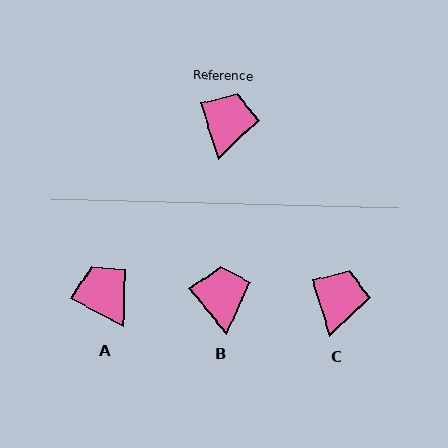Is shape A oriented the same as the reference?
No, it is off by about 44 degrees.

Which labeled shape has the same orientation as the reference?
C.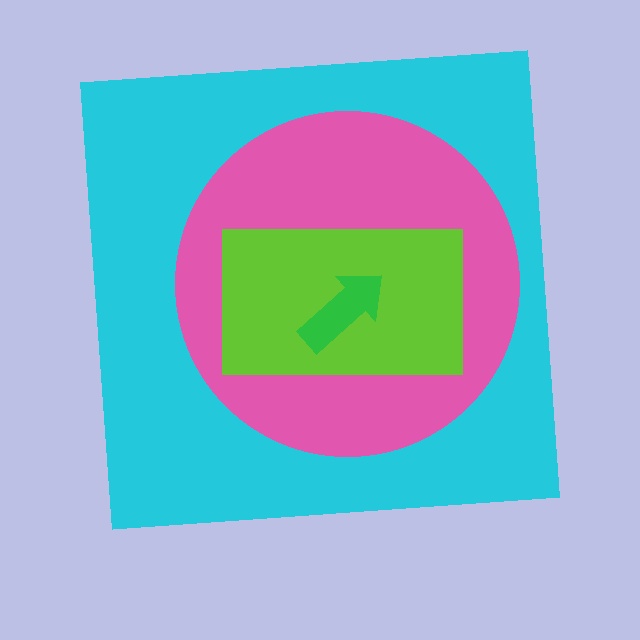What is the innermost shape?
The green arrow.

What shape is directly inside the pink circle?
The lime rectangle.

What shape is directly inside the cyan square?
The pink circle.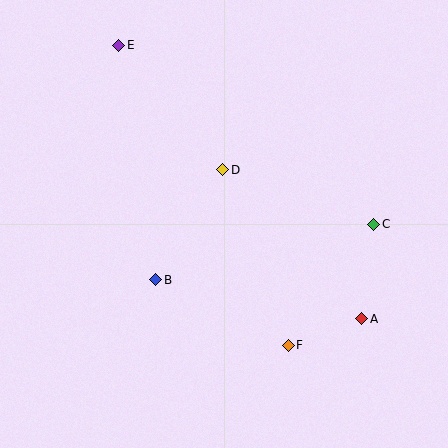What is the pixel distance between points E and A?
The distance between E and A is 365 pixels.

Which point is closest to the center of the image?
Point D at (223, 170) is closest to the center.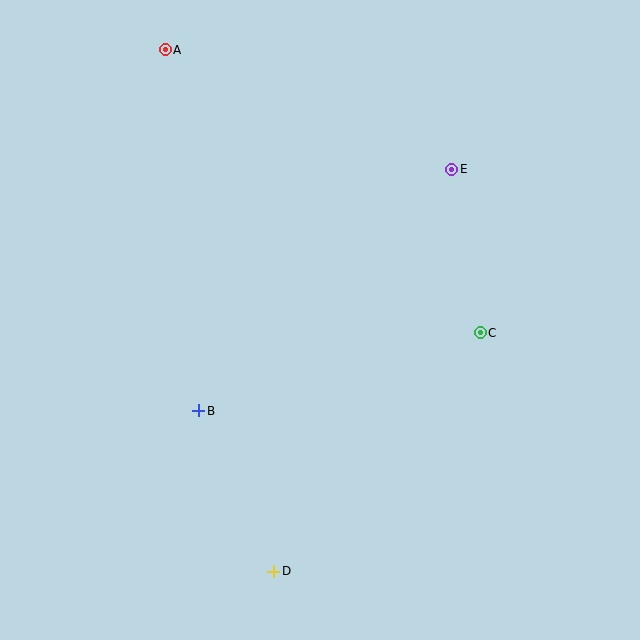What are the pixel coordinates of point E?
Point E is at (452, 169).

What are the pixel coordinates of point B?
Point B is at (199, 411).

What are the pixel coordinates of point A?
Point A is at (165, 50).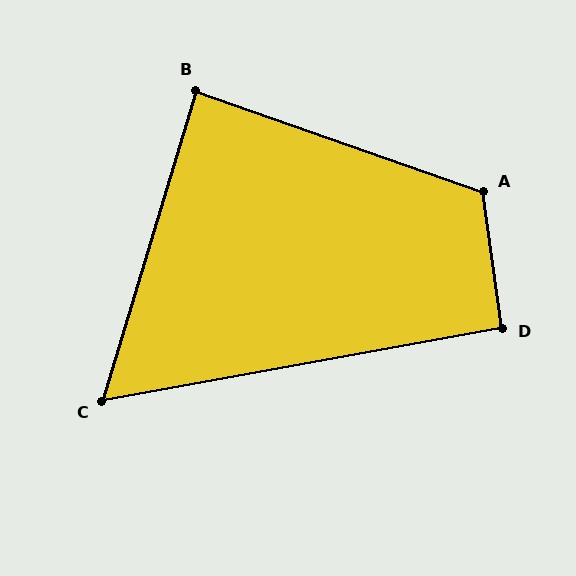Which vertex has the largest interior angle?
A, at approximately 117 degrees.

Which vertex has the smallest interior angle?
C, at approximately 63 degrees.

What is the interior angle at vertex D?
Approximately 93 degrees (approximately right).